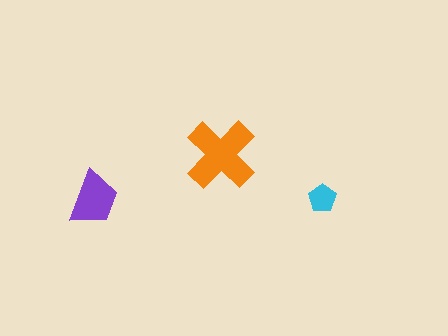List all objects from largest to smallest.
The orange cross, the purple trapezoid, the cyan pentagon.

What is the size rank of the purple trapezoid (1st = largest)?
2nd.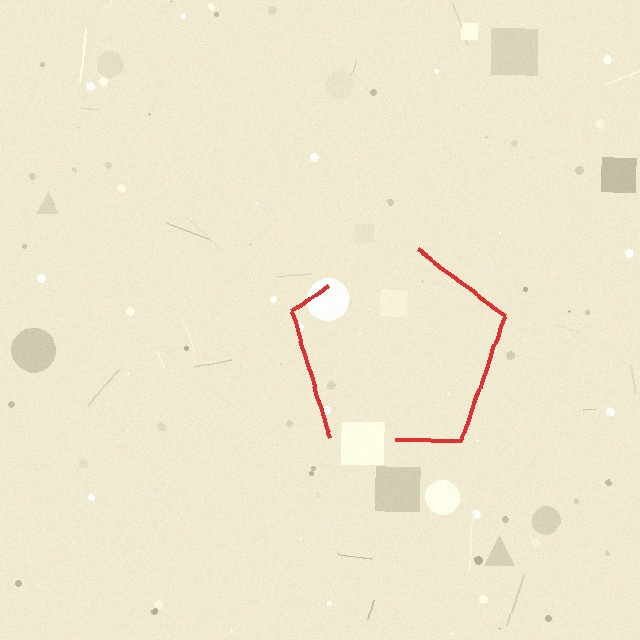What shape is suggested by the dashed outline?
The dashed outline suggests a pentagon.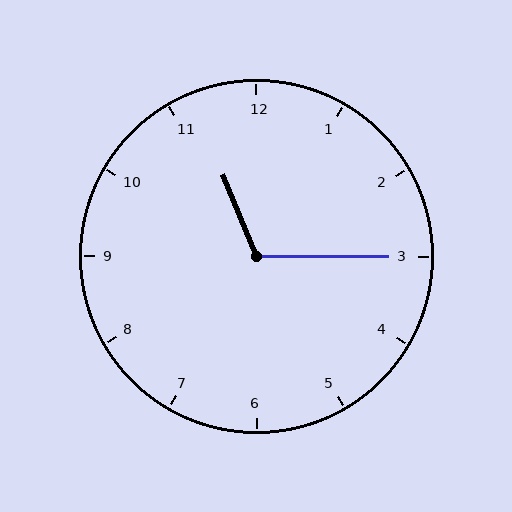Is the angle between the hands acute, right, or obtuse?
It is obtuse.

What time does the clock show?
11:15.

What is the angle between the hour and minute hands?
Approximately 112 degrees.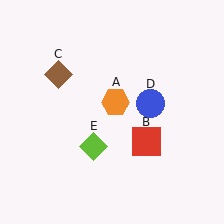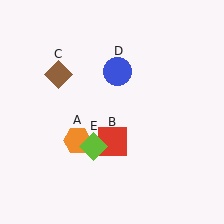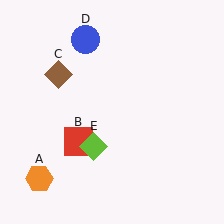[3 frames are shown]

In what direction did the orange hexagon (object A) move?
The orange hexagon (object A) moved down and to the left.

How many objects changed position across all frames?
3 objects changed position: orange hexagon (object A), red square (object B), blue circle (object D).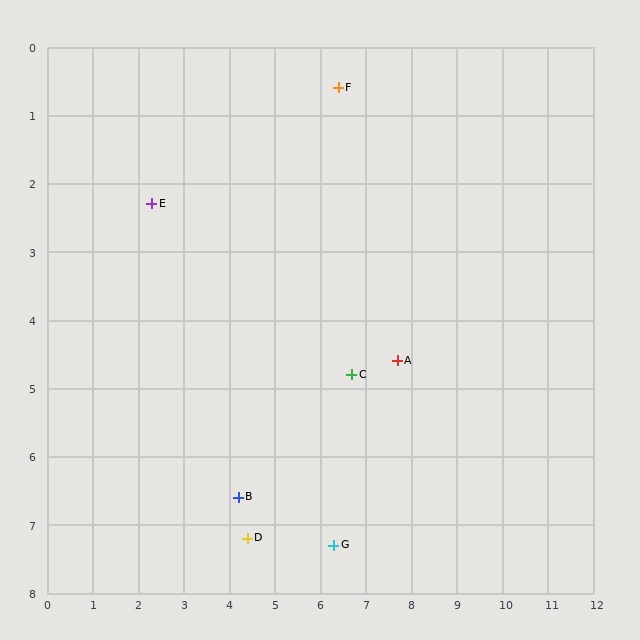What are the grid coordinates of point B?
Point B is at approximately (4.2, 6.6).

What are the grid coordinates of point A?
Point A is at approximately (7.7, 4.6).